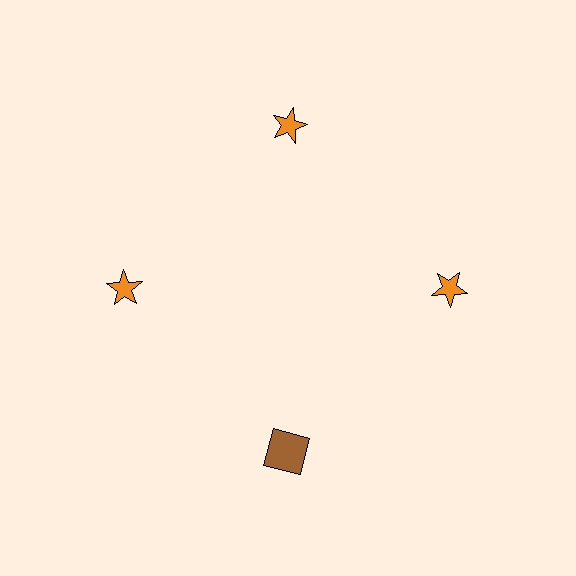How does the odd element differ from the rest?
It differs in both color (brown instead of orange) and shape (square instead of star).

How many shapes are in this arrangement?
There are 4 shapes arranged in a ring pattern.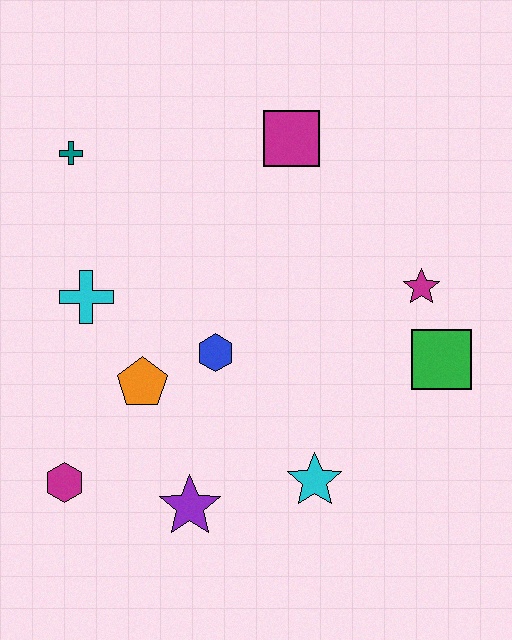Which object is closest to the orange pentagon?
The blue hexagon is closest to the orange pentagon.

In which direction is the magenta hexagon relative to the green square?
The magenta hexagon is to the left of the green square.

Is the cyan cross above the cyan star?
Yes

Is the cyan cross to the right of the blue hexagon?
No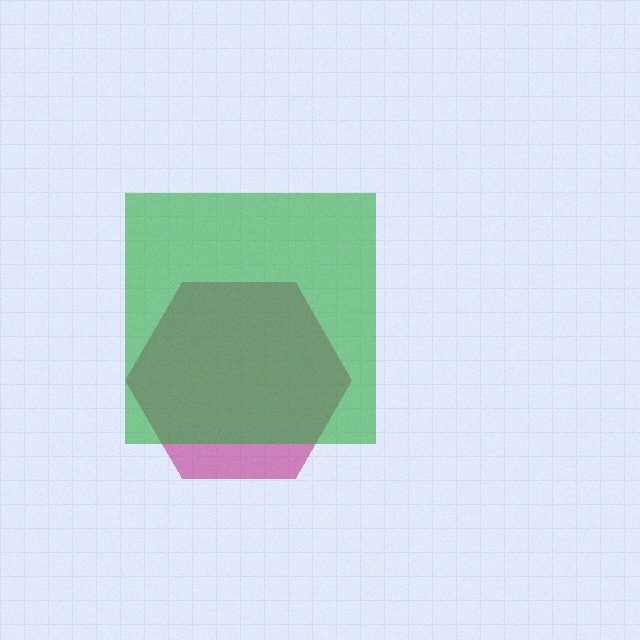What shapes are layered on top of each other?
The layered shapes are: a magenta hexagon, a green square.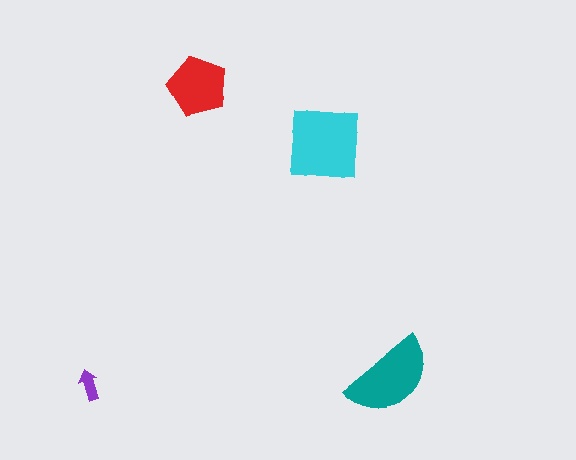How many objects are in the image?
There are 4 objects in the image.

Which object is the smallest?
The purple arrow.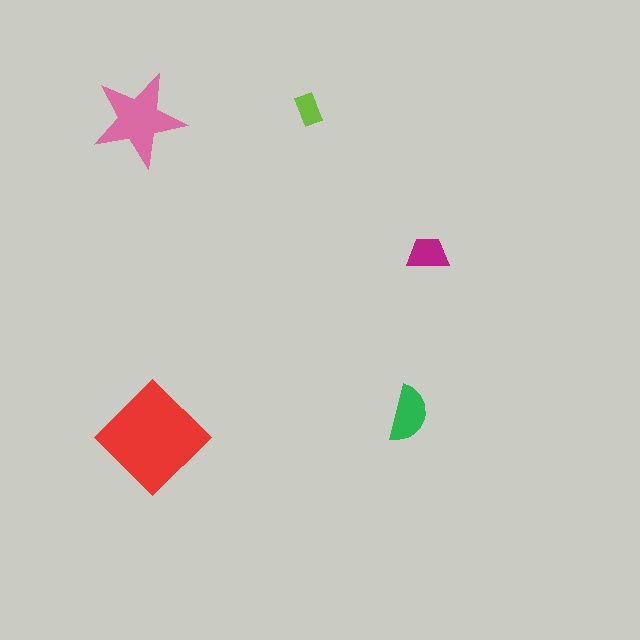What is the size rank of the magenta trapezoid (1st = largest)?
4th.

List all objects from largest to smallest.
The red diamond, the pink star, the green semicircle, the magenta trapezoid, the lime rectangle.